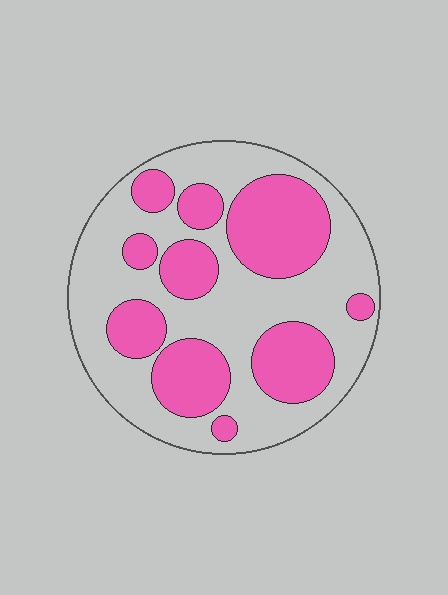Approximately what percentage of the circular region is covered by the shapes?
Approximately 40%.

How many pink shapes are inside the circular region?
10.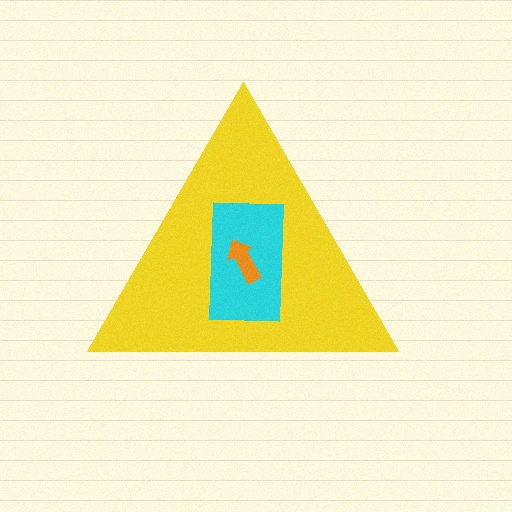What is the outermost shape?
The yellow triangle.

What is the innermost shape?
The orange arrow.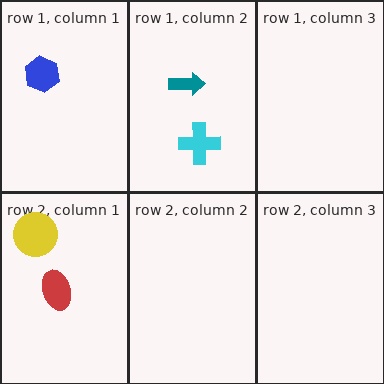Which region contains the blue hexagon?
The row 1, column 1 region.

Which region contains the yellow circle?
The row 2, column 1 region.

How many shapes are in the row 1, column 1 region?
1.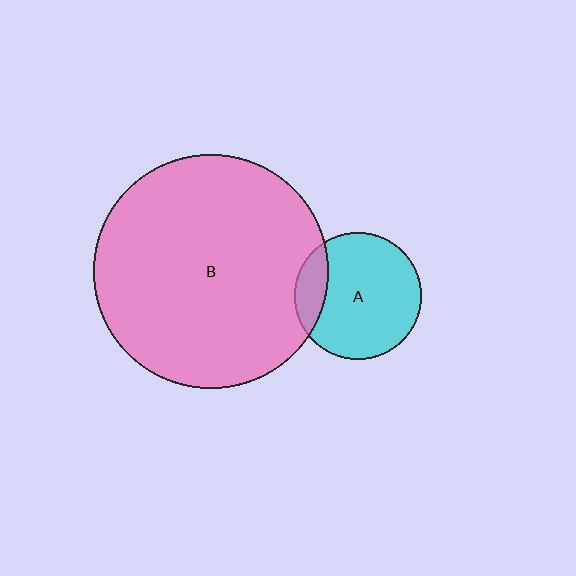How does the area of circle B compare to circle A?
Approximately 3.4 times.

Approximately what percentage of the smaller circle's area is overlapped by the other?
Approximately 15%.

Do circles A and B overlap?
Yes.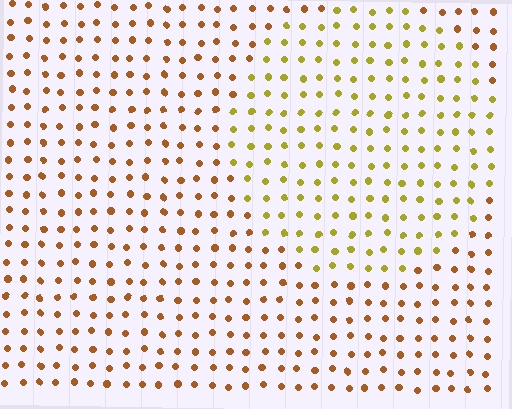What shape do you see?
I see a circle.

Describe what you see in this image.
The image is filled with small brown elements in a uniform arrangement. A circle-shaped region is visible where the elements are tinted to a slightly different hue, forming a subtle color boundary.